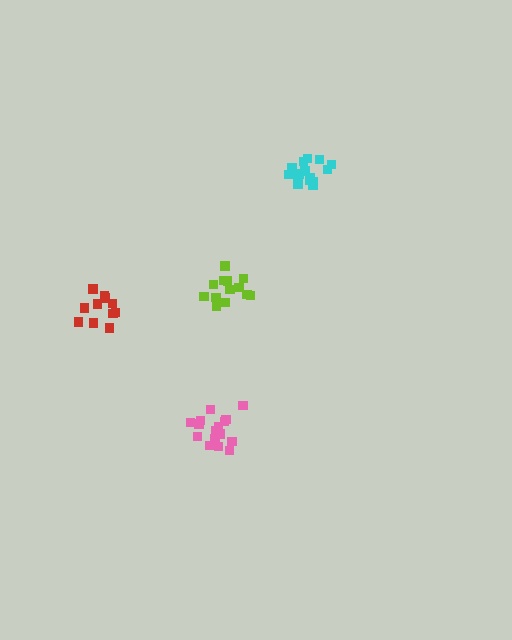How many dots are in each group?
Group 1: 13 dots, Group 2: 11 dots, Group 3: 16 dots, Group 4: 15 dots (55 total).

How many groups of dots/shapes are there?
There are 4 groups.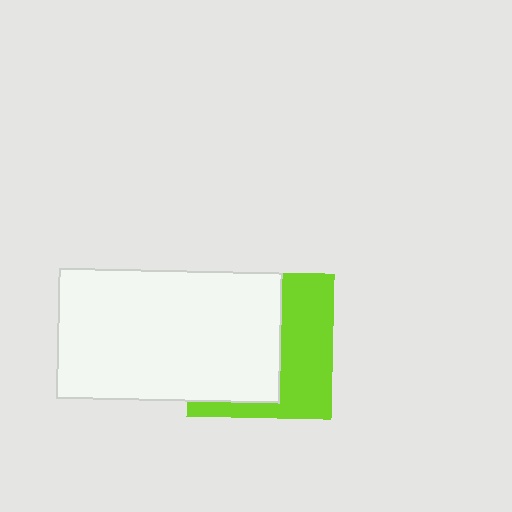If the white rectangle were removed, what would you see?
You would see the complete lime square.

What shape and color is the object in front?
The object in front is a white rectangle.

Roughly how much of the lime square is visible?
A small part of it is visible (roughly 42%).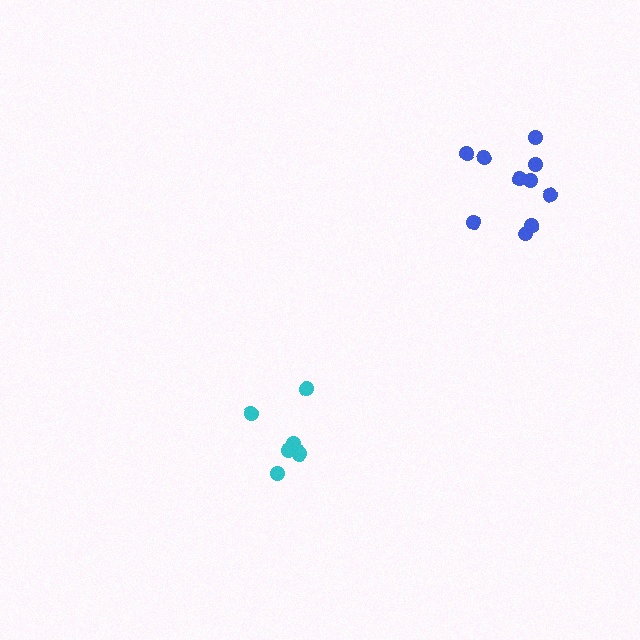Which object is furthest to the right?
The blue cluster is rightmost.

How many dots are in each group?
Group 1: 7 dots, Group 2: 10 dots (17 total).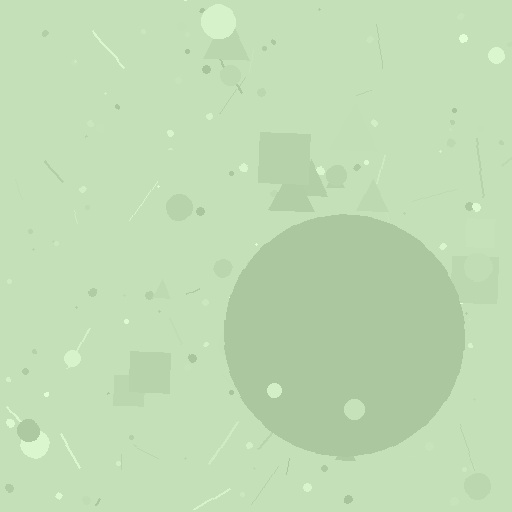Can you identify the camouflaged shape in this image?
The camouflaged shape is a circle.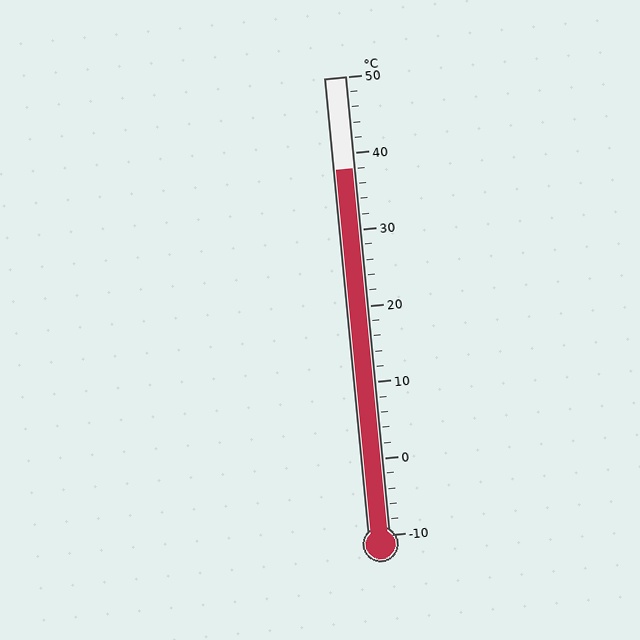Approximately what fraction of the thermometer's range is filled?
The thermometer is filled to approximately 80% of its range.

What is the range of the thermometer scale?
The thermometer scale ranges from -10°C to 50°C.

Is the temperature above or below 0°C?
The temperature is above 0°C.